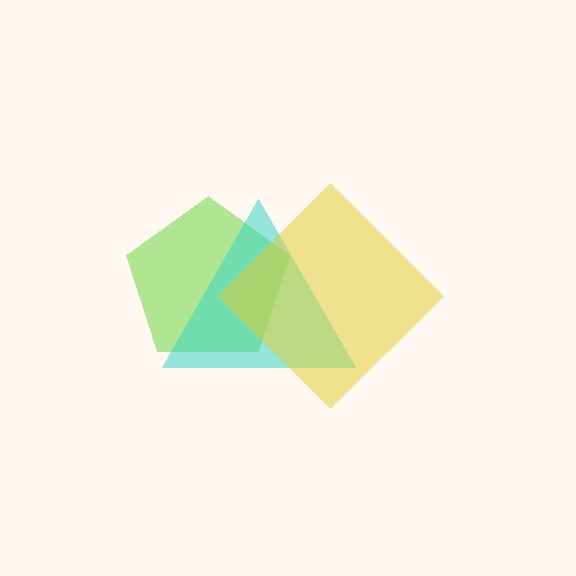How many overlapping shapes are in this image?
There are 3 overlapping shapes in the image.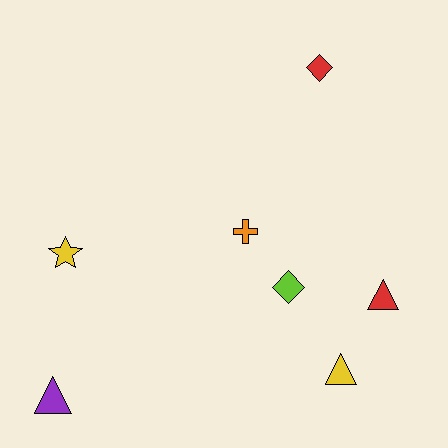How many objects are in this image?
There are 7 objects.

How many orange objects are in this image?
There is 1 orange object.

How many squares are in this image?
There are no squares.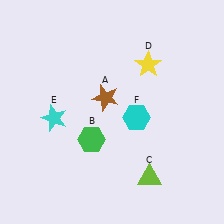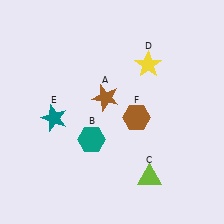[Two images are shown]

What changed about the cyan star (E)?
In Image 1, E is cyan. In Image 2, it changed to teal.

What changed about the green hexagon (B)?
In Image 1, B is green. In Image 2, it changed to teal.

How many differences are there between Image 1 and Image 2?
There are 3 differences between the two images.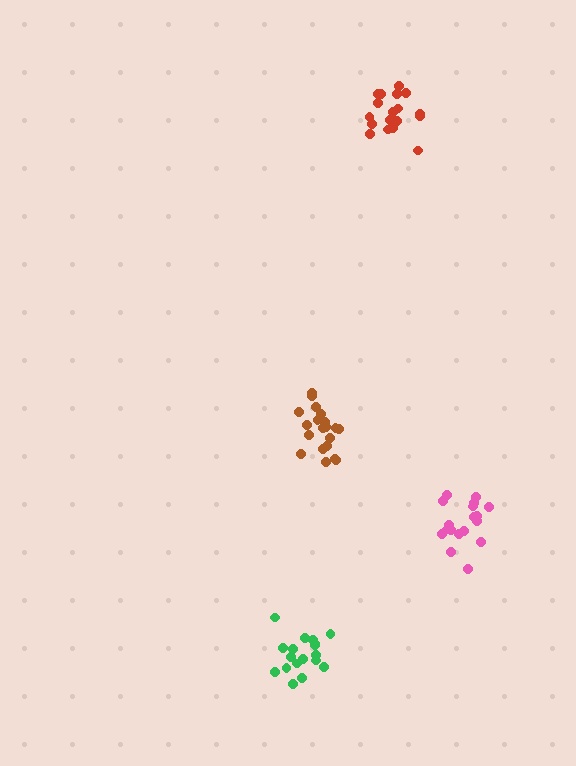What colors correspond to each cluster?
The clusters are colored: green, brown, red, pink.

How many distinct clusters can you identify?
There are 4 distinct clusters.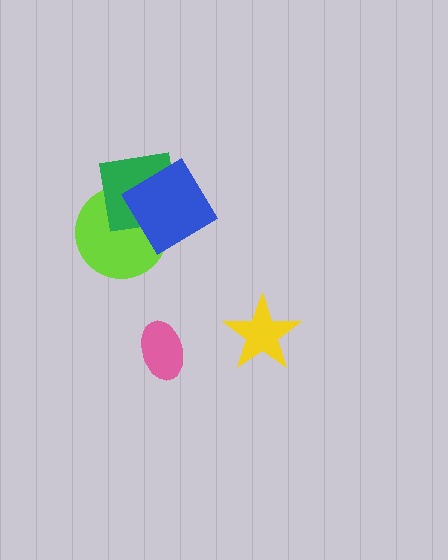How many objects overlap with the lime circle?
2 objects overlap with the lime circle.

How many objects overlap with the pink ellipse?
0 objects overlap with the pink ellipse.